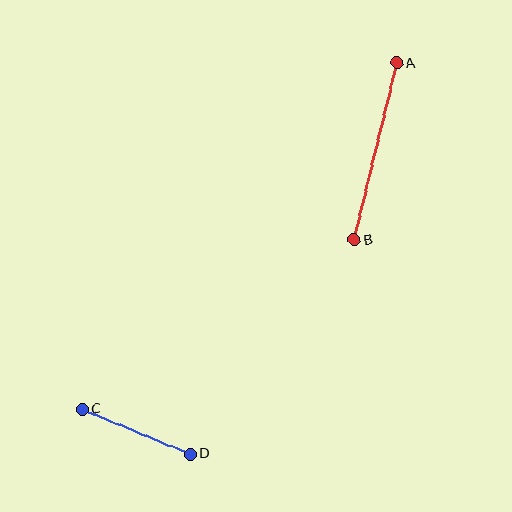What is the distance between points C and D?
The distance is approximately 117 pixels.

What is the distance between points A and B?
The distance is approximately 182 pixels.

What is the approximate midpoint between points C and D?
The midpoint is at approximately (136, 432) pixels.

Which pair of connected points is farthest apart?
Points A and B are farthest apart.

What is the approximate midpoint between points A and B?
The midpoint is at approximately (375, 151) pixels.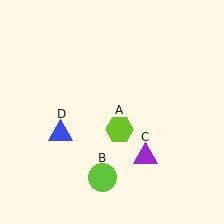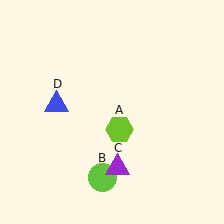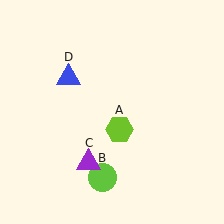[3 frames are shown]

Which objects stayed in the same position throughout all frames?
Lime hexagon (object A) and lime circle (object B) remained stationary.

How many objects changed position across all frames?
2 objects changed position: purple triangle (object C), blue triangle (object D).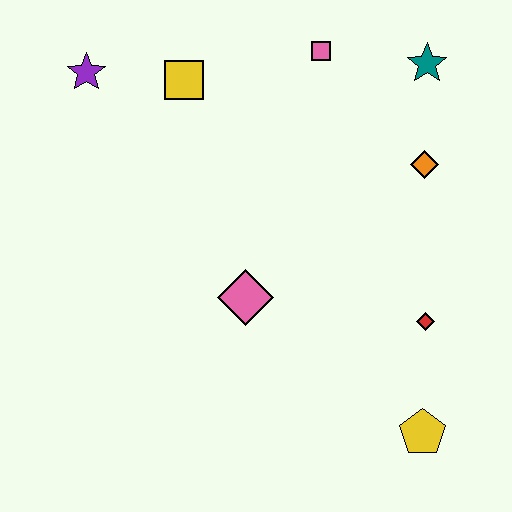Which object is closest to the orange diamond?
The teal star is closest to the orange diamond.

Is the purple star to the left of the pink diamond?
Yes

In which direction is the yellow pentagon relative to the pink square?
The yellow pentagon is below the pink square.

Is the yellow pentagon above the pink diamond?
No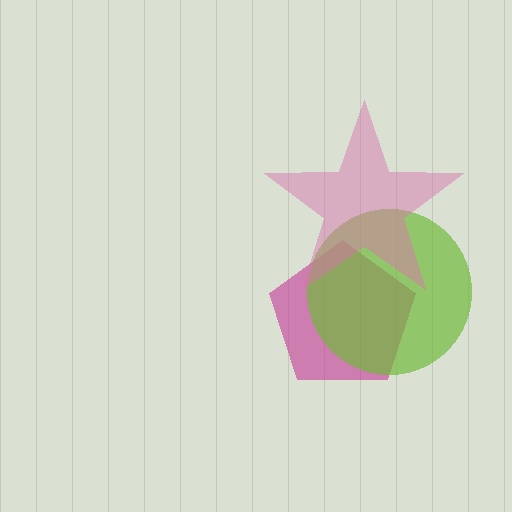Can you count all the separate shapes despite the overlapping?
Yes, there are 3 separate shapes.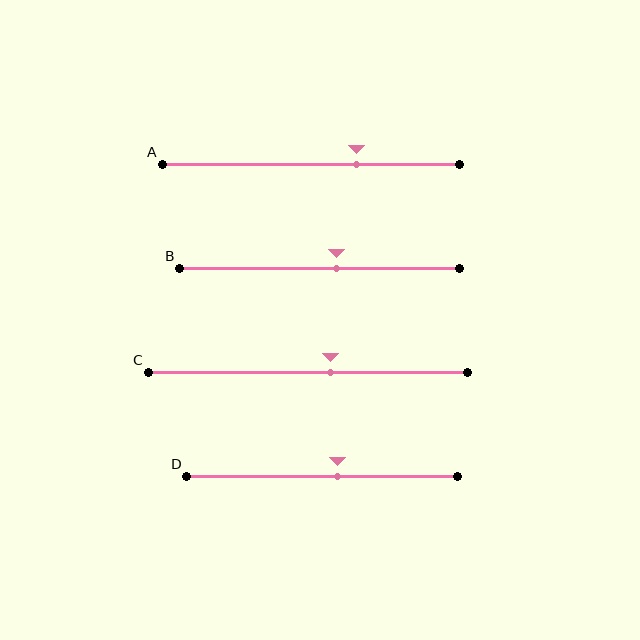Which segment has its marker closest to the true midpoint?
Segment D has its marker closest to the true midpoint.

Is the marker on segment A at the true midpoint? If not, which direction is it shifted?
No, the marker on segment A is shifted to the right by about 15% of the segment length.